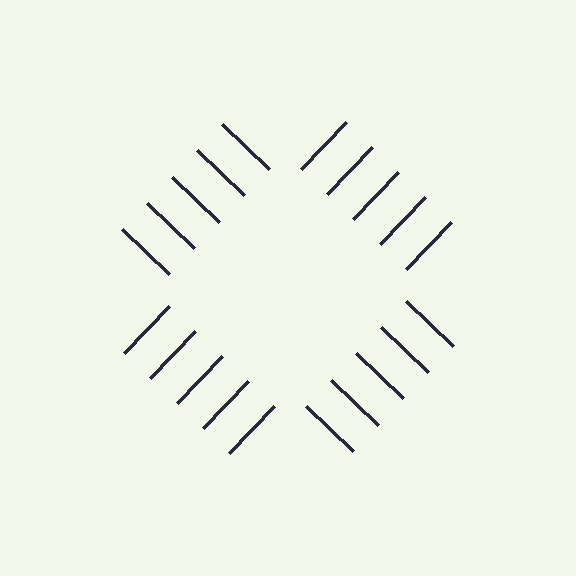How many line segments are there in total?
20 — 5 along each of the 4 edges.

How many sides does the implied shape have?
4 sides — the line-ends trace a square.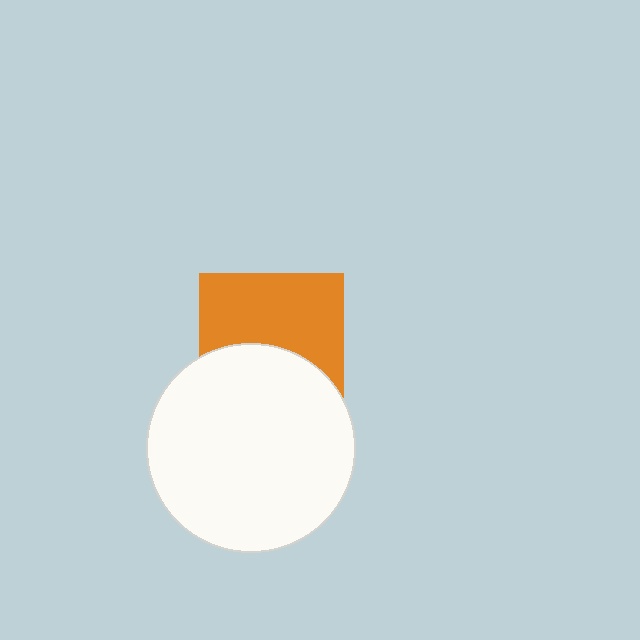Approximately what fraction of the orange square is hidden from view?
Roughly 43% of the orange square is hidden behind the white circle.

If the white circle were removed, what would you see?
You would see the complete orange square.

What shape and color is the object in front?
The object in front is a white circle.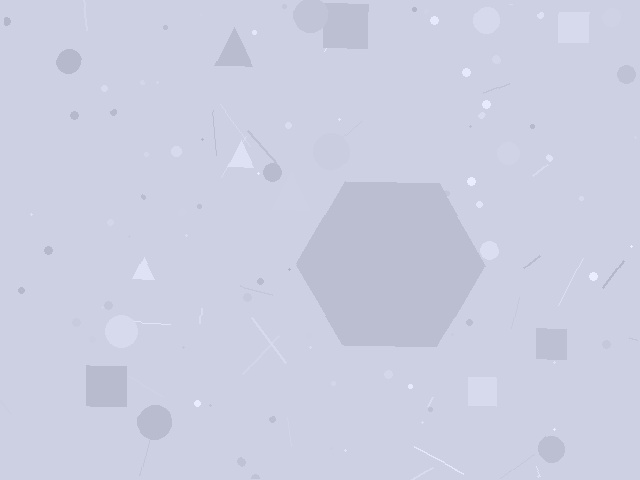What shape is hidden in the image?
A hexagon is hidden in the image.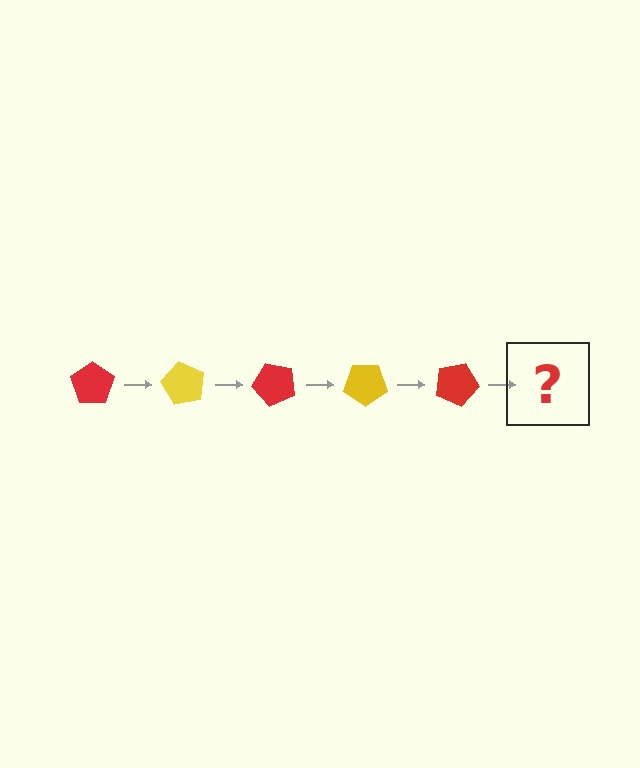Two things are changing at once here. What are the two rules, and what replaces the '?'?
The two rules are that it rotates 60 degrees each step and the color cycles through red and yellow. The '?' should be a yellow pentagon, rotated 300 degrees from the start.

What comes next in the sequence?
The next element should be a yellow pentagon, rotated 300 degrees from the start.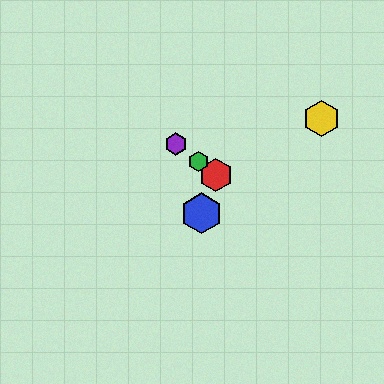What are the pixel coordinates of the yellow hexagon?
The yellow hexagon is at (322, 118).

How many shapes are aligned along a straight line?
3 shapes (the red hexagon, the green hexagon, the purple hexagon) are aligned along a straight line.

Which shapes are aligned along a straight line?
The red hexagon, the green hexagon, the purple hexagon are aligned along a straight line.